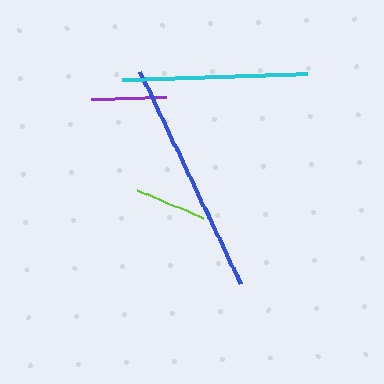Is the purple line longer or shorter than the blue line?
The blue line is longer than the purple line.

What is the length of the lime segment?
The lime segment is approximately 71 pixels long.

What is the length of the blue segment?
The blue segment is approximately 236 pixels long.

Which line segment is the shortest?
The lime line is the shortest at approximately 71 pixels.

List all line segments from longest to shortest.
From longest to shortest: blue, cyan, purple, lime.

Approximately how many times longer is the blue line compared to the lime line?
The blue line is approximately 3.3 times the length of the lime line.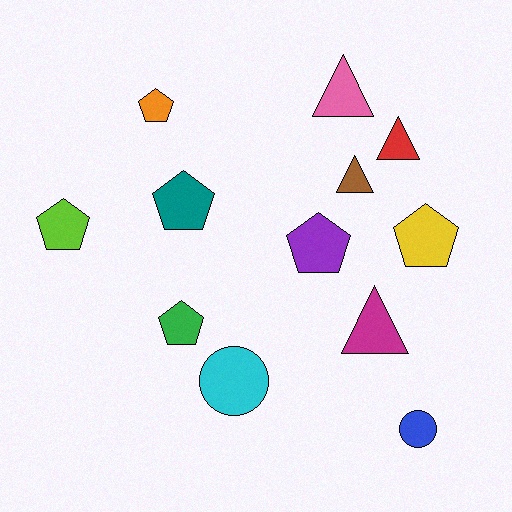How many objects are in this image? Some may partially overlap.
There are 12 objects.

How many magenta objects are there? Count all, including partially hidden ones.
There is 1 magenta object.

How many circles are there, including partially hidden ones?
There are 2 circles.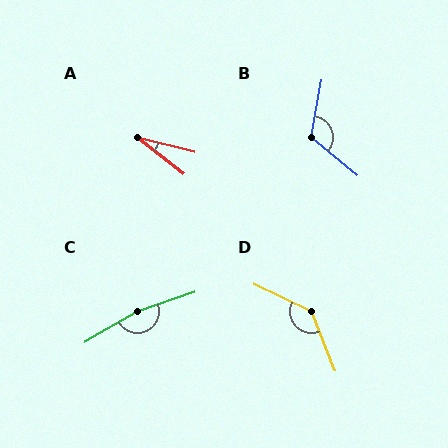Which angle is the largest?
C, at approximately 169 degrees.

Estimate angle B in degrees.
Approximately 119 degrees.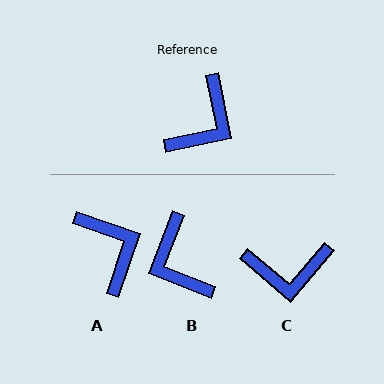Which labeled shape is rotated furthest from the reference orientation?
B, about 123 degrees away.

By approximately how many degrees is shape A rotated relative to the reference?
Approximately 59 degrees counter-clockwise.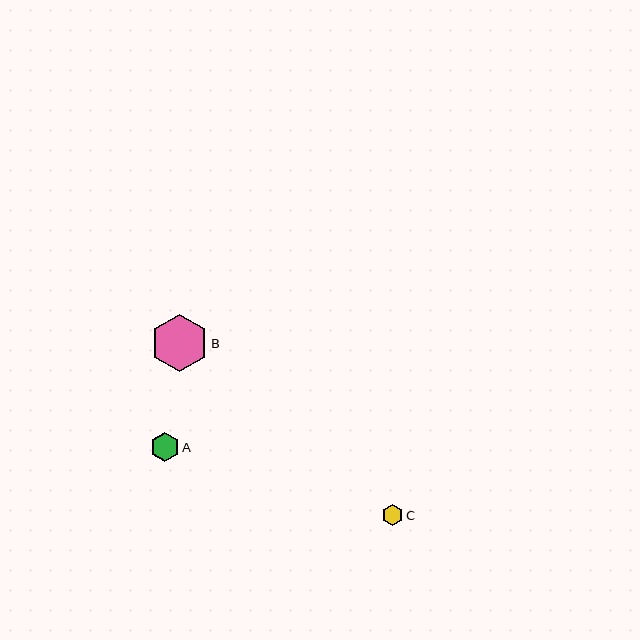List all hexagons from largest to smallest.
From largest to smallest: B, A, C.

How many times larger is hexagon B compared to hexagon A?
Hexagon B is approximately 2.0 times the size of hexagon A.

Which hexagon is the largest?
Hexagon B is the largest with a size of approximately 57 pixels.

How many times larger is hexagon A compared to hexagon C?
Hexagon A is approximately 1.4 times the size of hexagon C.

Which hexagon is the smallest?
Hexagon C is the smallest with a size of approximately 21 pixels.